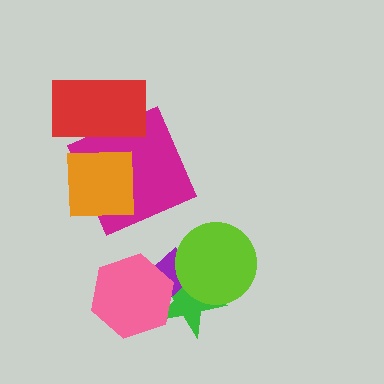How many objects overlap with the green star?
3 objects overlap with the green star.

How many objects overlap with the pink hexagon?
2 objects overlap with the pink hexagon.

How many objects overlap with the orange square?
1 object overlaps with the orange square.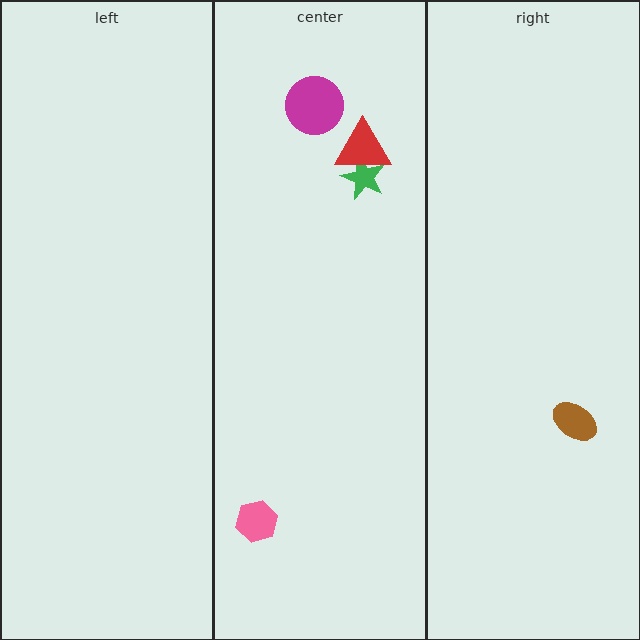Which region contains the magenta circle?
The center region.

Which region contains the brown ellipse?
The right region.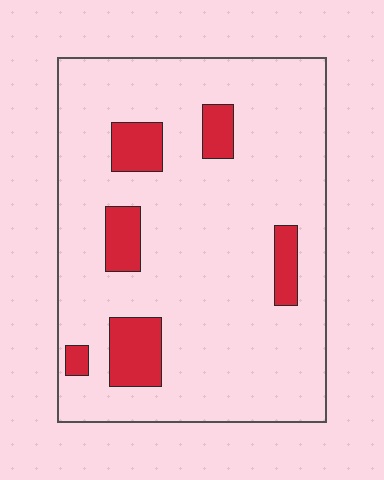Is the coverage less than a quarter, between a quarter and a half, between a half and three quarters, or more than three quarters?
Less than a quarter.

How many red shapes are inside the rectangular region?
6.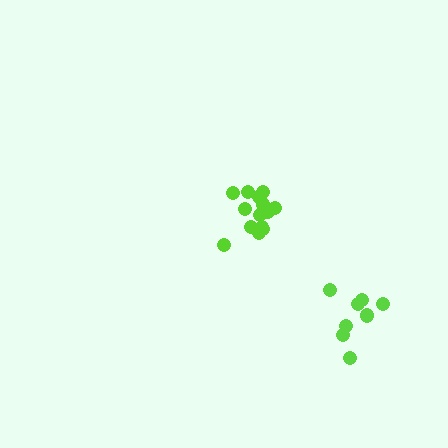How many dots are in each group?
Group 1: 14 dots, Group 2: 8 dots (22 total).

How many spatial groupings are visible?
There are 2 spatial groupings.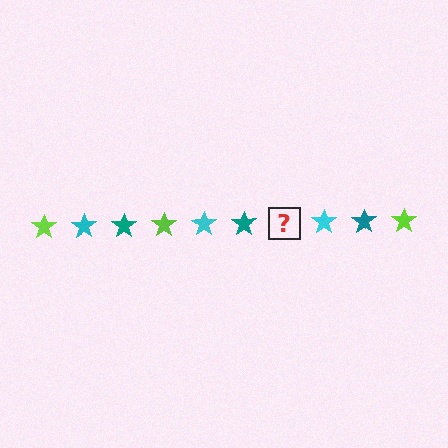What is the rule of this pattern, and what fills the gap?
The rule is that the pattern cycles through lime, cyan, teal stars. The gap should be filled with a lime star.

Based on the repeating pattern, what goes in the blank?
The blank should be a lime star.